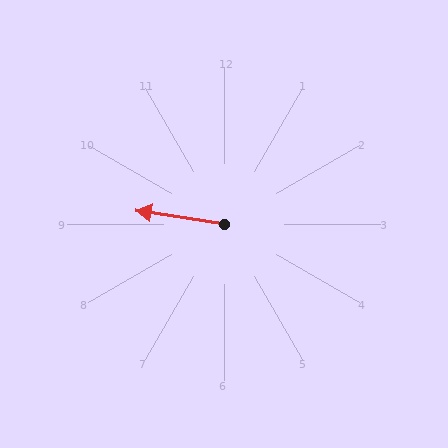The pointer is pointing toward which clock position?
Roughly 9 o'clock.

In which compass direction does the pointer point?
West.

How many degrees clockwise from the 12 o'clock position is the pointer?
Approximately 279 degrees.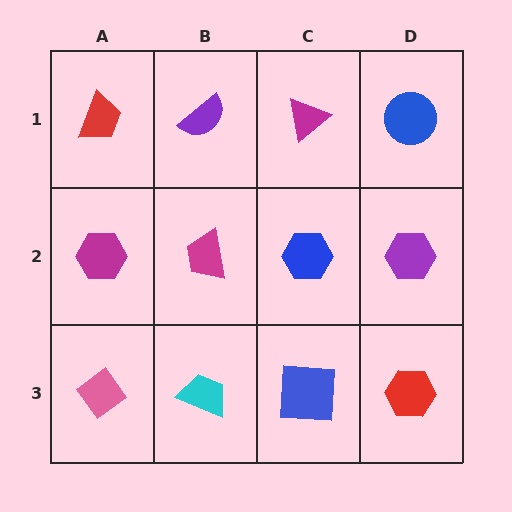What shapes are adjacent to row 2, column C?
A magenta triangle (row 1, column C), a blue square (row 3, column C), a magenta trapezoid (row 2, column B), a purple hexagon (row 2, column D).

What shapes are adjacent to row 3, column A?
A magenta hexagon (row 2, column A), a cyan trapezoid (row 3, column B).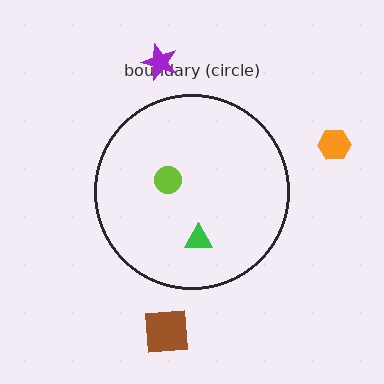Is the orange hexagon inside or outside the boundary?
Outside.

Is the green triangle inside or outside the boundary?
Inside.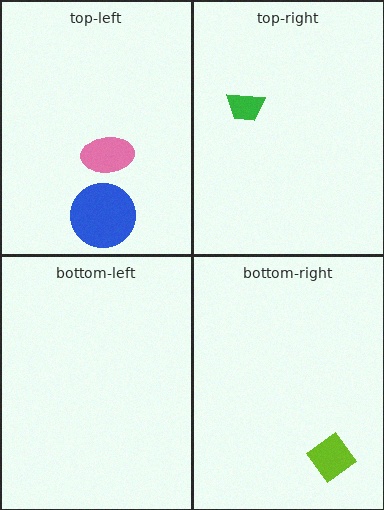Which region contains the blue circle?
The top-left region.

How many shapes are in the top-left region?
2.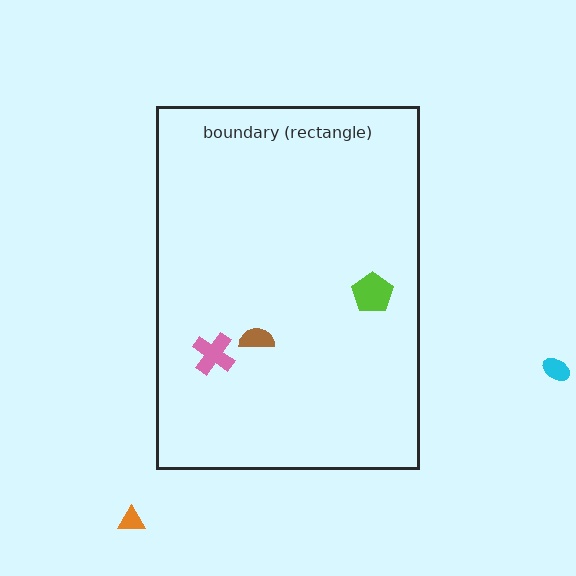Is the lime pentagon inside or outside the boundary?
Inside.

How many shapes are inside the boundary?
3 inside, 2 outside.